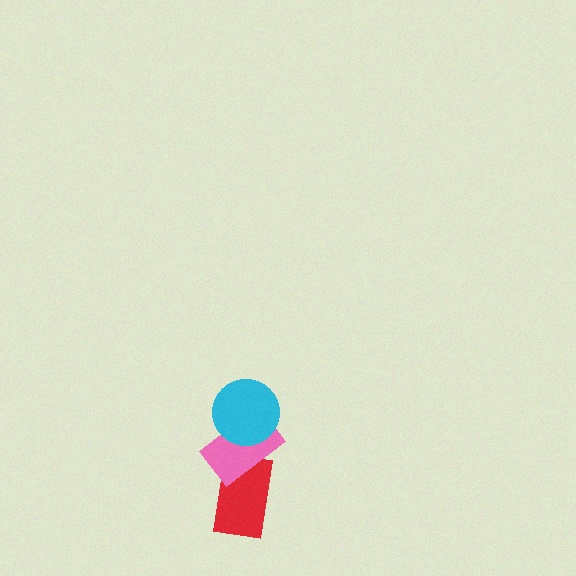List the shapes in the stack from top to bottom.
From top to bottom: the cyan circle, the pink rectangle, the red rectangle.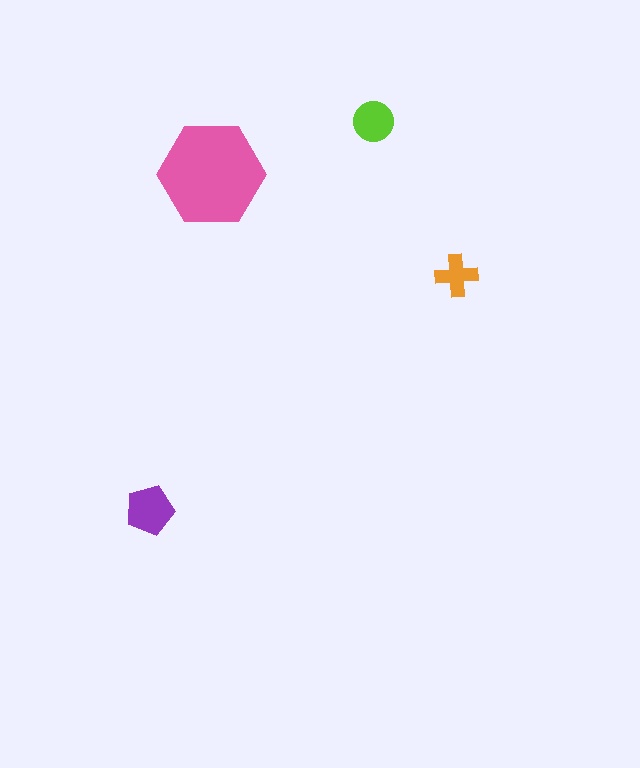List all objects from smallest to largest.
The orange cross, the lime circle, the purple pentagon, the pink hexagon.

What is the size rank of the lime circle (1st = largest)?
3rd.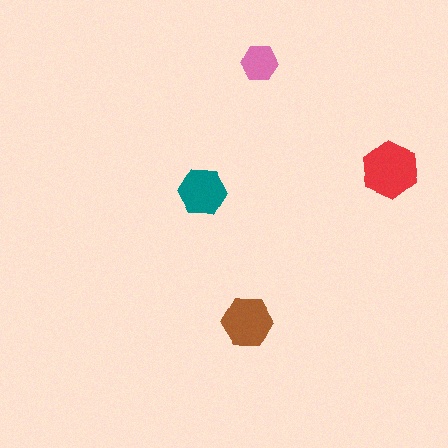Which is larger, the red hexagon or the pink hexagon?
The red one.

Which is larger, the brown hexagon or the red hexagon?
The red one.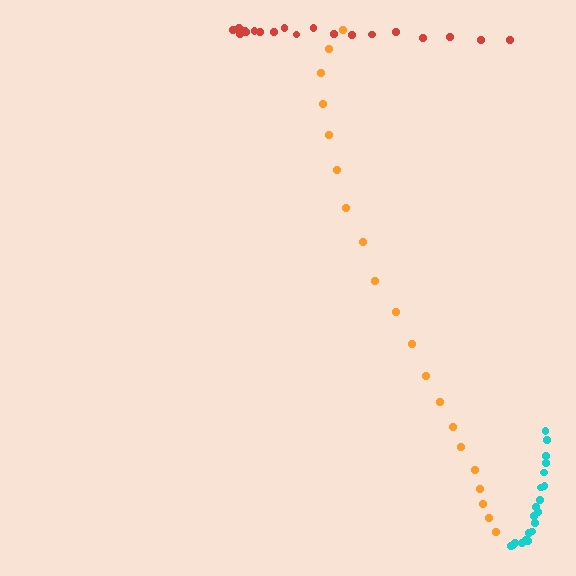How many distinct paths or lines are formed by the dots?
There are 3 distinct paths.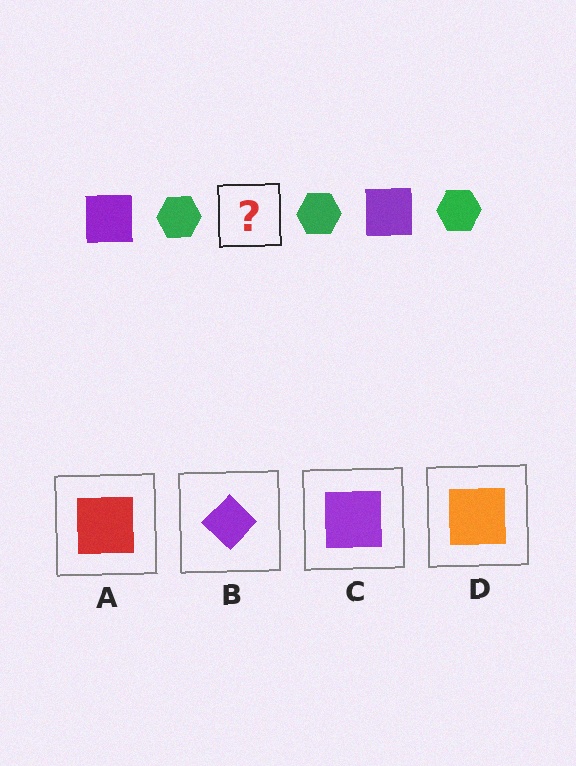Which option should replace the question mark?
Option C.